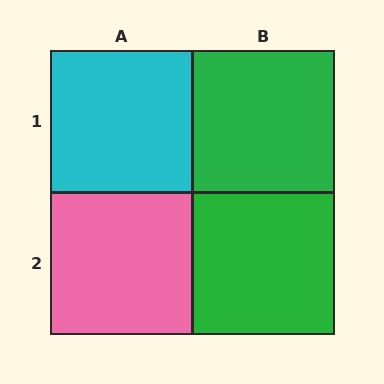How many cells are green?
2 cells are green.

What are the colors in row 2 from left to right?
Pink, green.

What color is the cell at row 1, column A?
Cyan.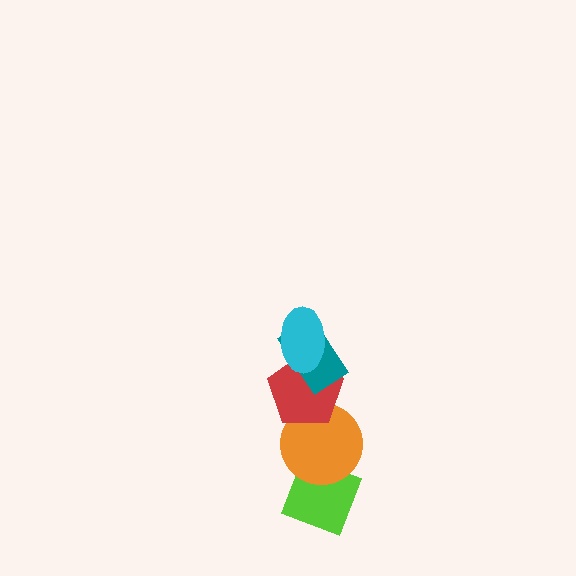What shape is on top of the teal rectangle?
The cyan ellipse is on top of the teal rectangle.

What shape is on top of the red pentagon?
The teal rectangle is on top of the red pentagon.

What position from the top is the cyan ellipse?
The cyan ellipse is 1st from the top.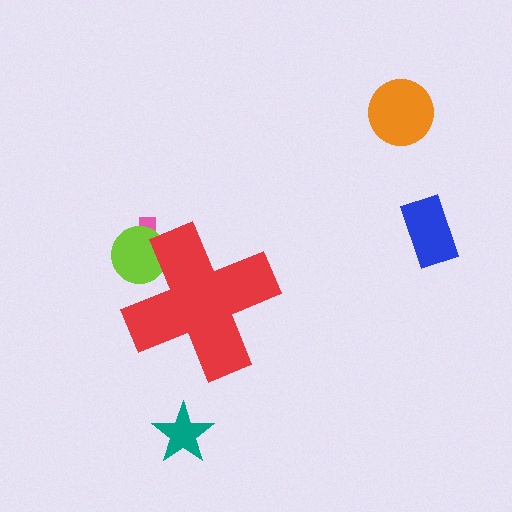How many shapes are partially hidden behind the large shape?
2 shapes are partially hidden.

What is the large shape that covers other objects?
A red cross.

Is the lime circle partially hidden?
Yes, the lime circle is partially hidden behind the red cross.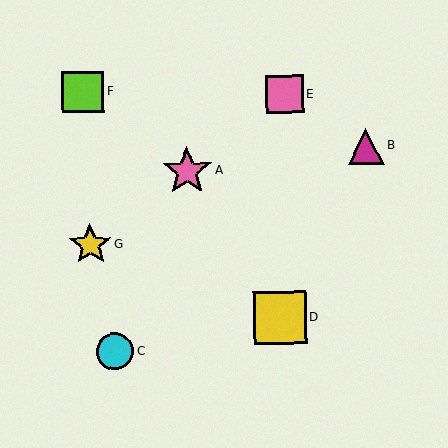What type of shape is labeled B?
Shape B is a magenta triangle.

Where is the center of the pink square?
The center of the pink square is at (285, 94).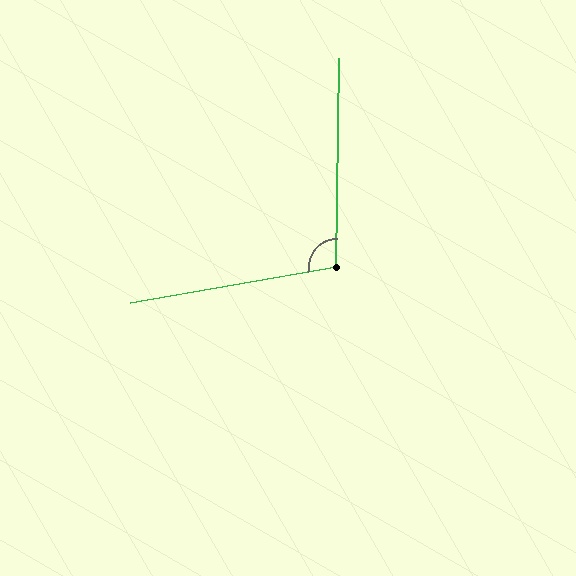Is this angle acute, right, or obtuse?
It is obtuse.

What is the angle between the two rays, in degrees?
Approximately 101 degrees.